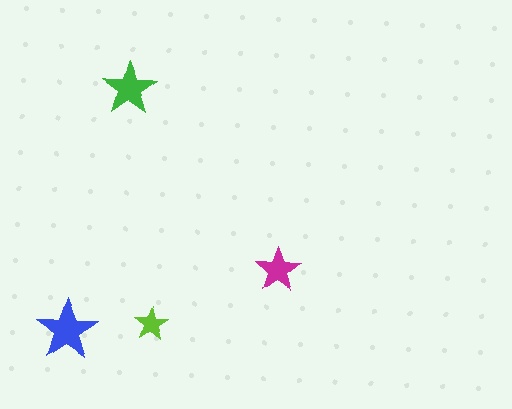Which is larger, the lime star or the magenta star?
The magenta one.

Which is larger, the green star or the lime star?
The green one.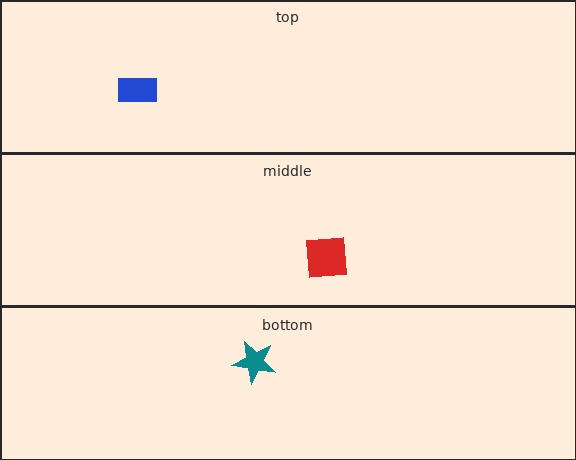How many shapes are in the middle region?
1.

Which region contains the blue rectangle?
The top region.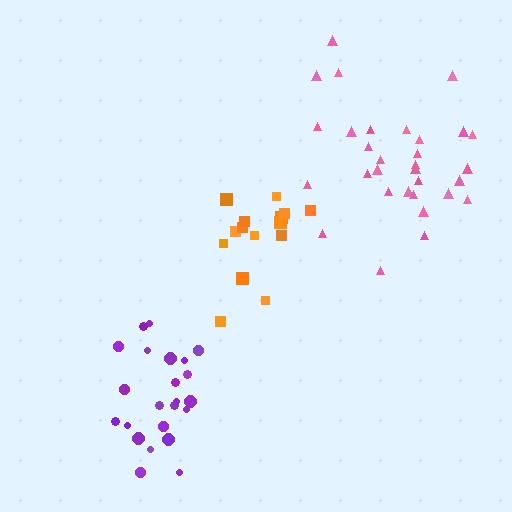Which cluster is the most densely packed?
Orange.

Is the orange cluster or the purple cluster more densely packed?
Orange.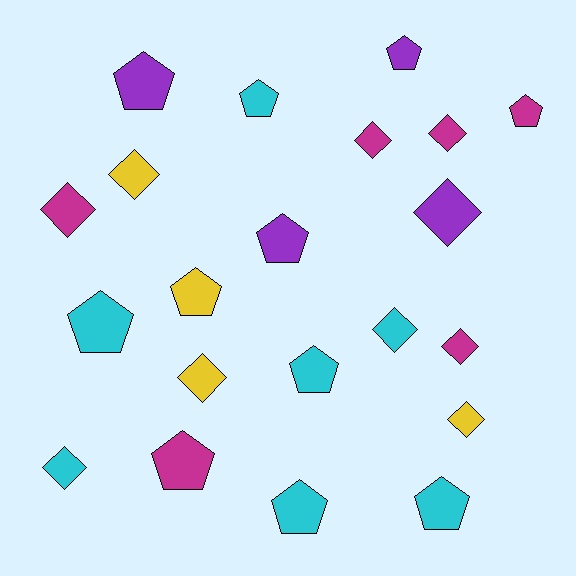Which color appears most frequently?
Cyan, with 7 objects.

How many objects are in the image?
There are 21 objects.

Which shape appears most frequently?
Pentagon, with 11 objects.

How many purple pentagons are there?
There are 3 purple pentagons.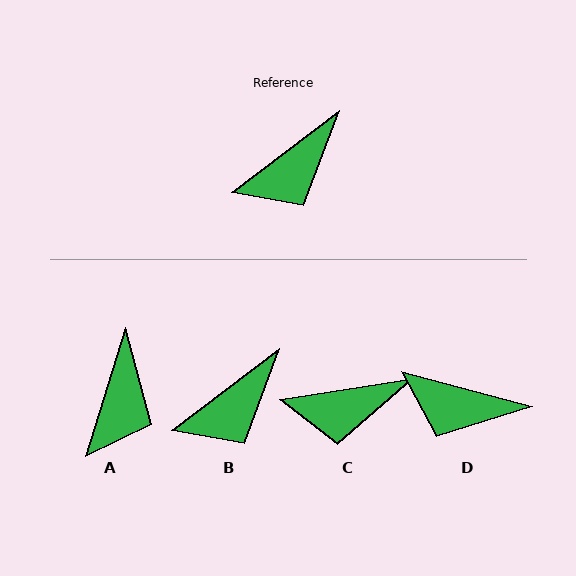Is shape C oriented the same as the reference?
No, it is off by about 28 degrees.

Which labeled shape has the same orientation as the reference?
B.